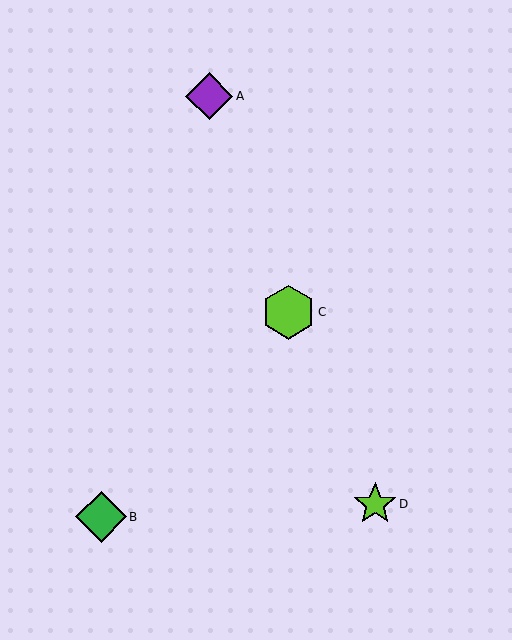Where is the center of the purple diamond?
The center of the purple diamond is at (209, 96).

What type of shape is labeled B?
Shape B is a green diamond.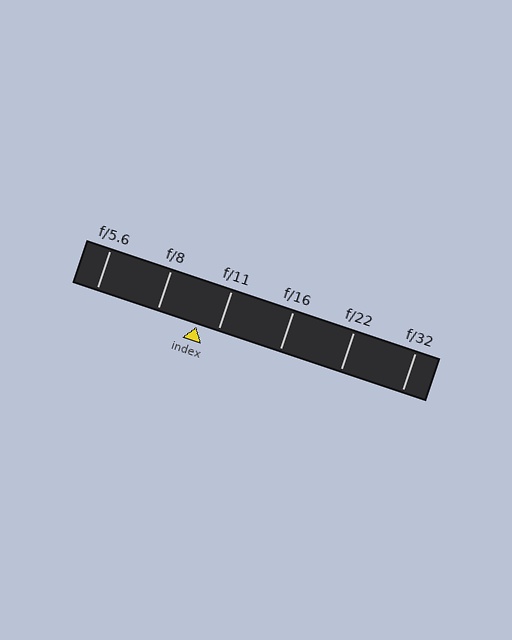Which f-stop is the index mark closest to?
The index mark is closest to f/11.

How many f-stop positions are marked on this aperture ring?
There are 6 f-stop positions marked.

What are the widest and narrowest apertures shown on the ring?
The widest aperture shown is f/5.6 and the narrowest is f/32.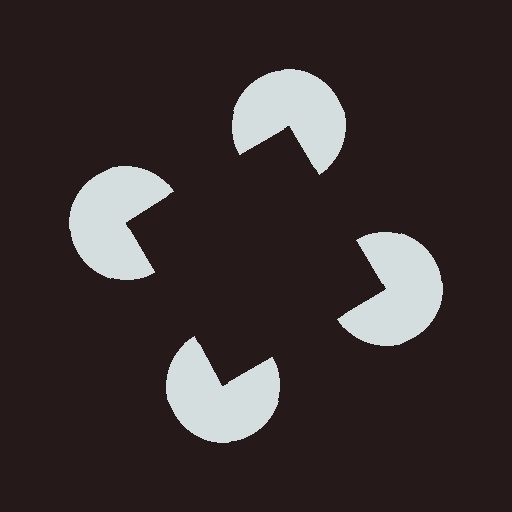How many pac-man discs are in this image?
There are 4 — one at each vertex of the illusory square.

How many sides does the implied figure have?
4 sides.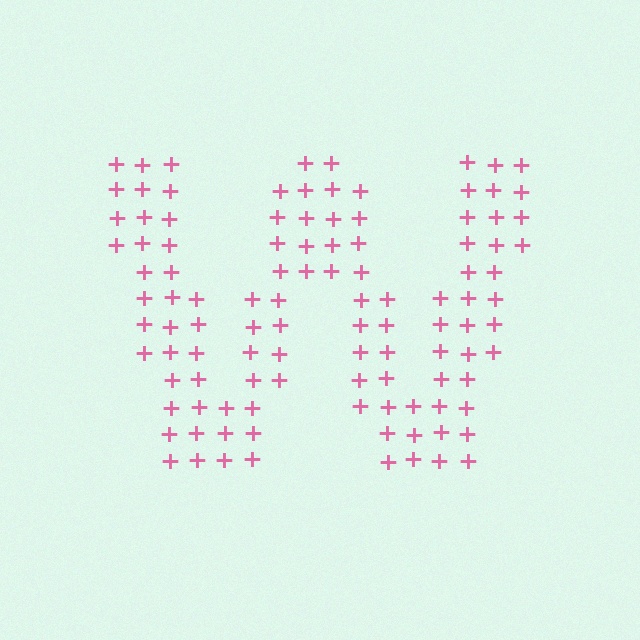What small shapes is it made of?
It is made of small plus signs.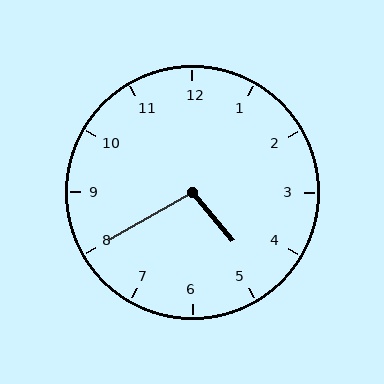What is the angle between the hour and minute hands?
Approximately 100 degrees.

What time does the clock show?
4:40.